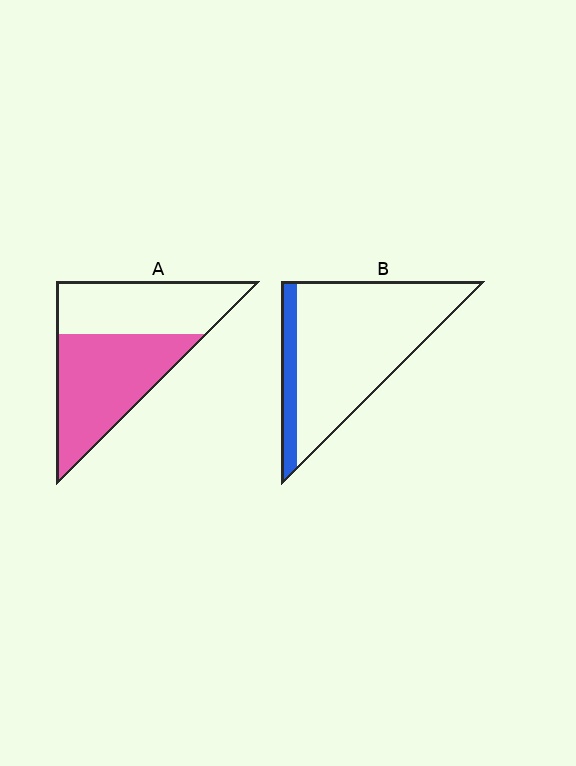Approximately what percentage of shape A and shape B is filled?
A is approximately 55% and B is approximately 15%.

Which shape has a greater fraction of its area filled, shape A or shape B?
Shape A.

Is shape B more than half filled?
No.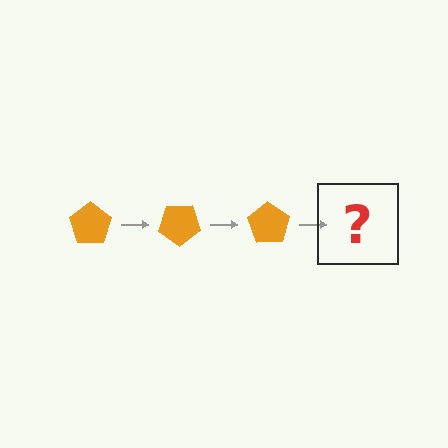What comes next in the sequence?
The next element should be an orange pentagon rotated 105 degrees.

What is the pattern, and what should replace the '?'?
The pattern is that the pentagon rotates 35 degrees each step. The '?' should be an orange pentagon rotated 105 degrees.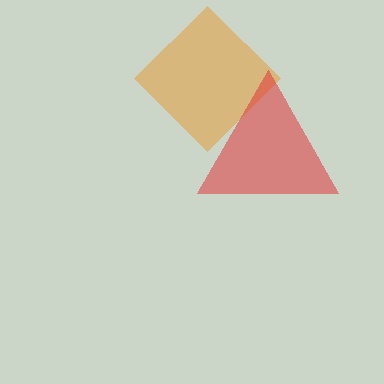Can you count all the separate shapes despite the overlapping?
Yes, there are 2 separate shapes.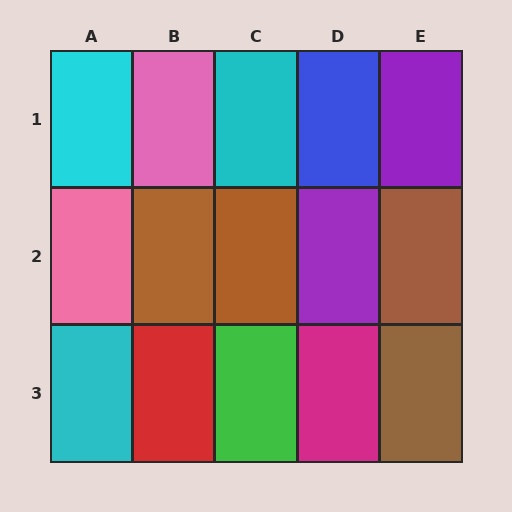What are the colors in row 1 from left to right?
Cyan, pink, cyan, blue, purple.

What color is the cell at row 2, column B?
Brown.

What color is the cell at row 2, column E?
Brown.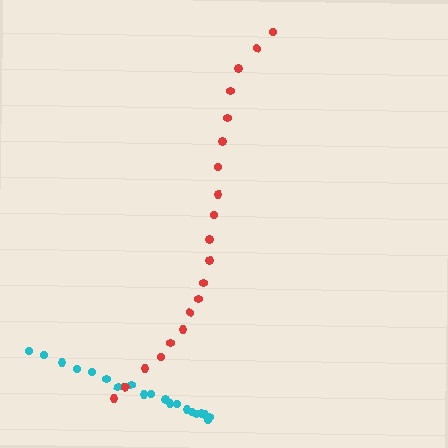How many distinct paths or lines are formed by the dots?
There are 2 distinct paths.